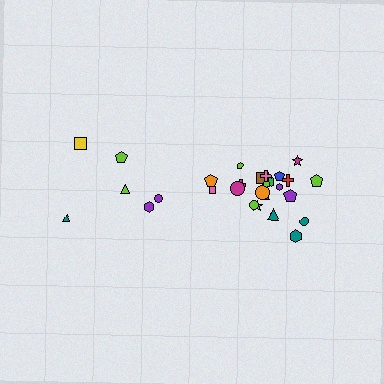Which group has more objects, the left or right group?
The right group.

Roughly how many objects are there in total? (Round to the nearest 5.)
Roughly 30 objects in total.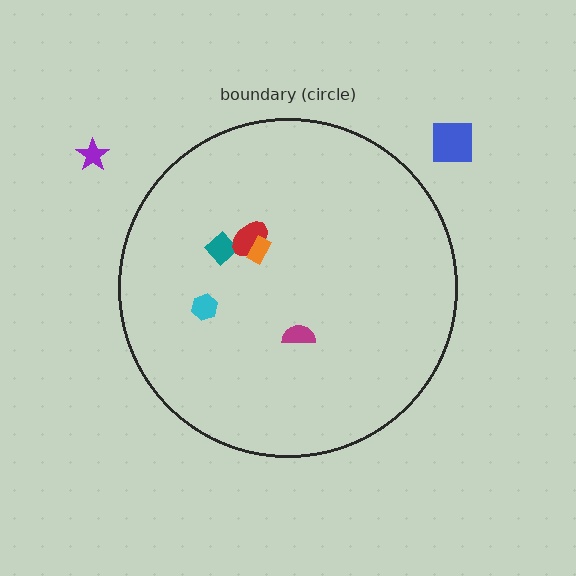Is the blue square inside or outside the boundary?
Outside.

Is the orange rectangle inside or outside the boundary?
Inside.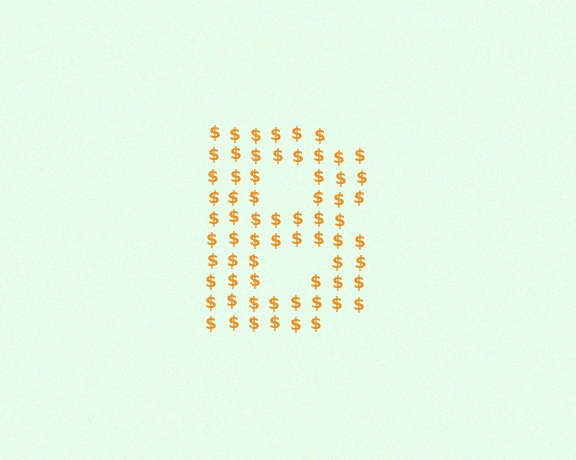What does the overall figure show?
The overall figure shows the letter B.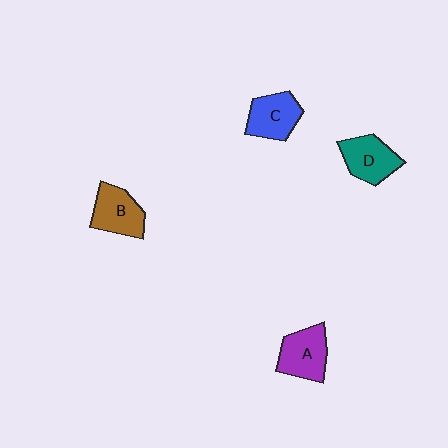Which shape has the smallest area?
Shape C (blue).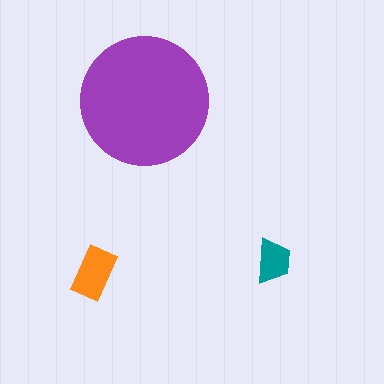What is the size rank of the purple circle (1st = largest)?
1st.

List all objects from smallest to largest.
The teal trapezoid, the orange rectangle, the purple circle.